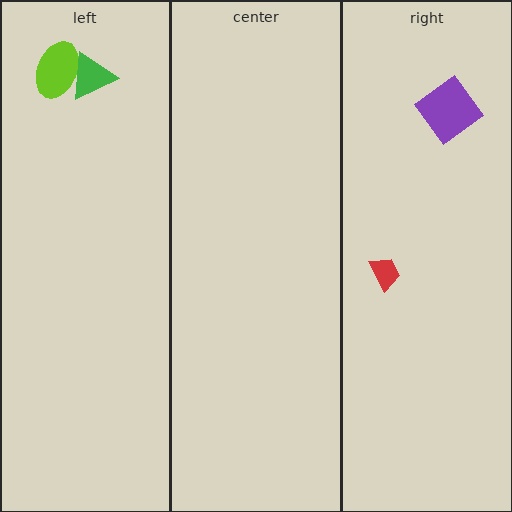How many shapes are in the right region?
2.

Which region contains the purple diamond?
The right region.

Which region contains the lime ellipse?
The left region.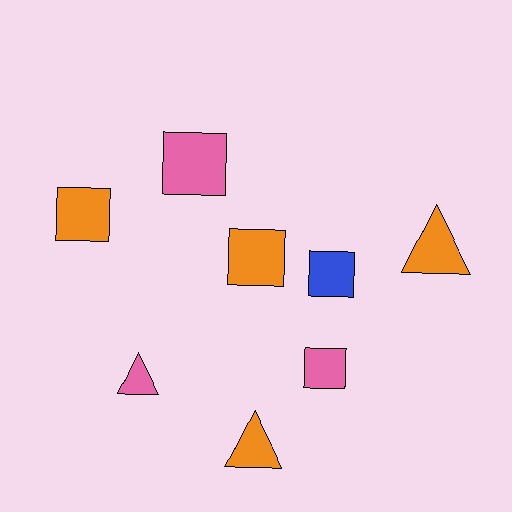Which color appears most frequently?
Orange, with 4 objects.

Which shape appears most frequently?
Square, with 5 objects.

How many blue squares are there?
There is 1 blue square.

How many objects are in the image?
There are 8 objects.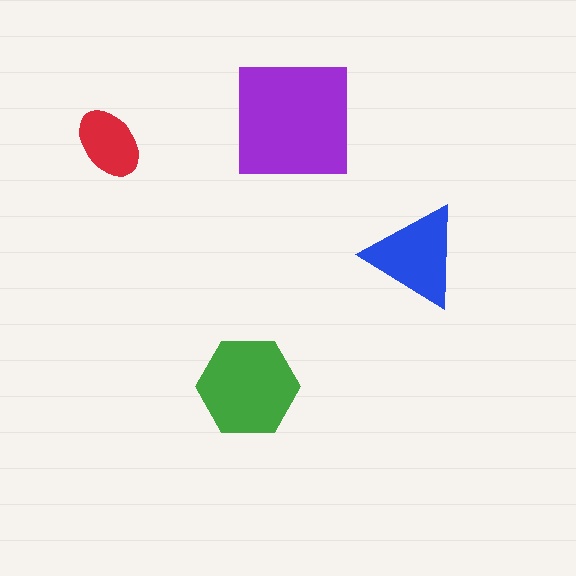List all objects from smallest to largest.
The red ellipse, the blue triangle, the green hexagon, the purple square.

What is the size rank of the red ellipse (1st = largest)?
4th.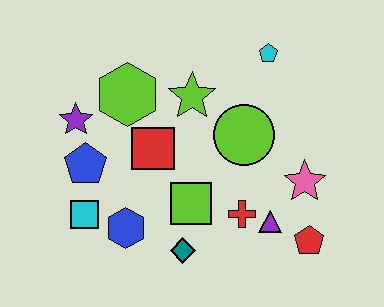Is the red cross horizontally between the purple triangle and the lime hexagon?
Yes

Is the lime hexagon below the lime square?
No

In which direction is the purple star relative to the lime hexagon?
The purple star is to the left of the lime hexagon.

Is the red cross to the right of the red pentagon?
No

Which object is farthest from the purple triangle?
The purple star is farthest from the purple triangle.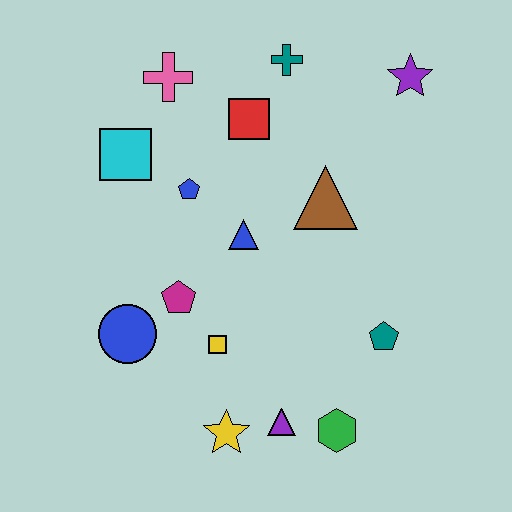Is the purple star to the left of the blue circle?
No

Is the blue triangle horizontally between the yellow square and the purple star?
Yes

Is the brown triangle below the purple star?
Yes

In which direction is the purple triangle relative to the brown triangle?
The purple triangle is below the brown triangle.